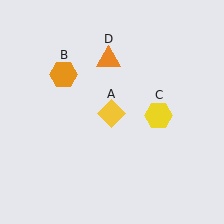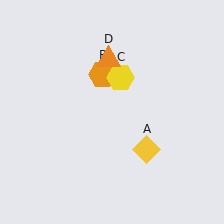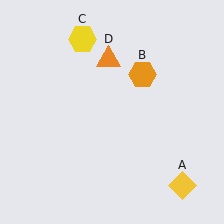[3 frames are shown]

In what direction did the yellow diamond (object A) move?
The yellow diamond (object A) moved down and to the right.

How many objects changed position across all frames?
3 objects changed position: yellow diamond (object A), orange hexagon (object B), yellow hexagon (object C).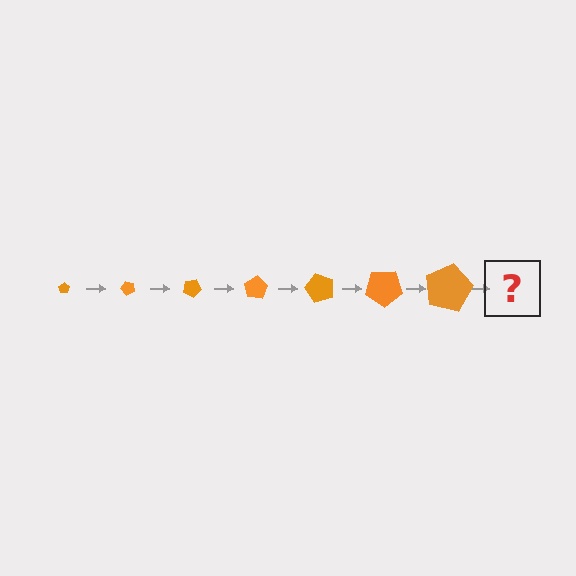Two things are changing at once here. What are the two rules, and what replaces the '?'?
The two rules are that the pentagon grows larger each step and it rotates 50 degrees each step. The '?' should be a pentagon, larger than the previous one and rotated 350 degrees from the start.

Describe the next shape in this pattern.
It should be a pentagon, larger than the previous one and rotated 350 degrees from the start.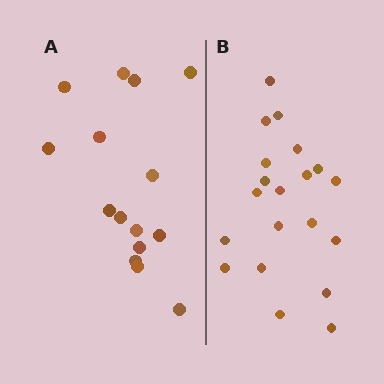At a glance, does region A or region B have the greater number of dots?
Region B (the right region) has more dots.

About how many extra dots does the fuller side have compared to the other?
Region B has about 5 more dots than region A.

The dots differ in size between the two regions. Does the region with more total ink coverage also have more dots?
No. Region A has more total ink coverage because its dots are larger, but region B actually contains more individual dots. Total area can be misleading — the number of items is what matters here.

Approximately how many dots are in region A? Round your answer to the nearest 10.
About 20 dots. (The exact count is 15, which rounds to 20.)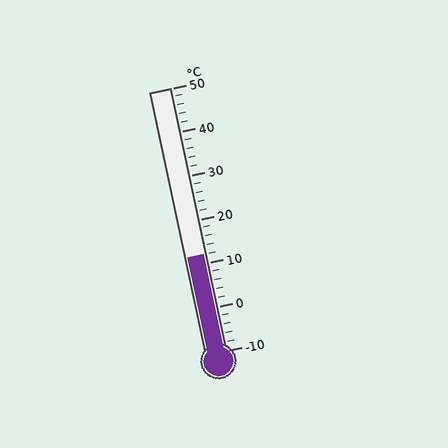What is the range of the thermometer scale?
The thermometer scale ranges from -10°C to 50°C.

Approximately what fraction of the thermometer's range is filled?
The thermometer is filled to approximately 35% of its range.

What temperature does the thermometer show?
The thermometer shows approximately 12°C.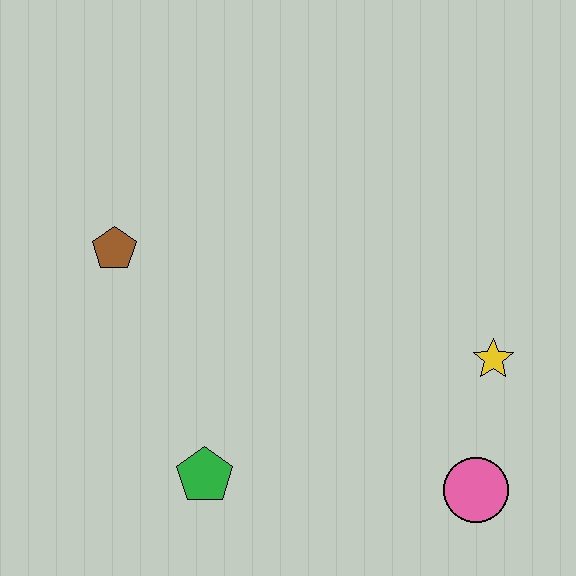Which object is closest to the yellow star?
The pink circle is closest to the yellow star.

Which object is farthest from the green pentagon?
The yellow star is farthest from the green pentagon.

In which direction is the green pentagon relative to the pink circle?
The green pentagon is to the left of the pink circle.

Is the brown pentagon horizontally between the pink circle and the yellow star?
No